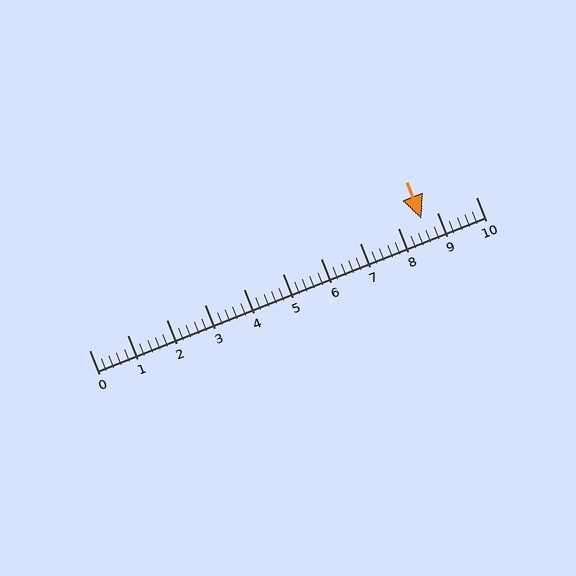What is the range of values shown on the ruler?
The ruler shows values from 0 to 10.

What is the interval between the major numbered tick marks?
The major tick marks are spaced 1 units apart.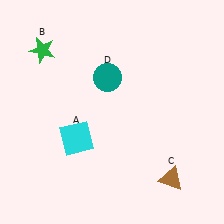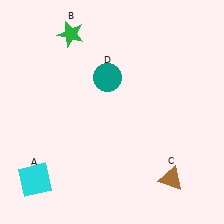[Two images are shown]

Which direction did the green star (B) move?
The green star (B) moved right.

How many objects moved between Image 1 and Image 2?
2 objects moved between the two images.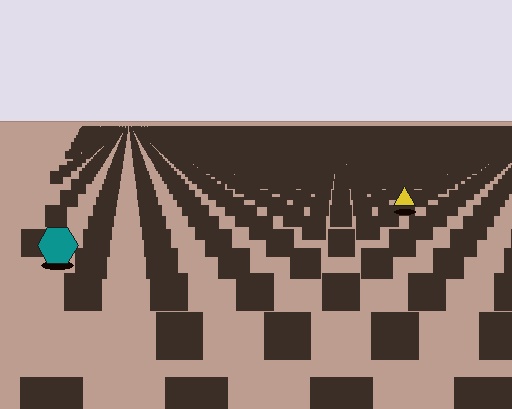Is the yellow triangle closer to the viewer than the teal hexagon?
No. The teal hexagon is closer — you can tell from the texture gradient: the ground texture is coarser near it.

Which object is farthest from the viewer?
The yellow triangle is farthest from the viewer. It appears smaller and the ground texture around it is denser.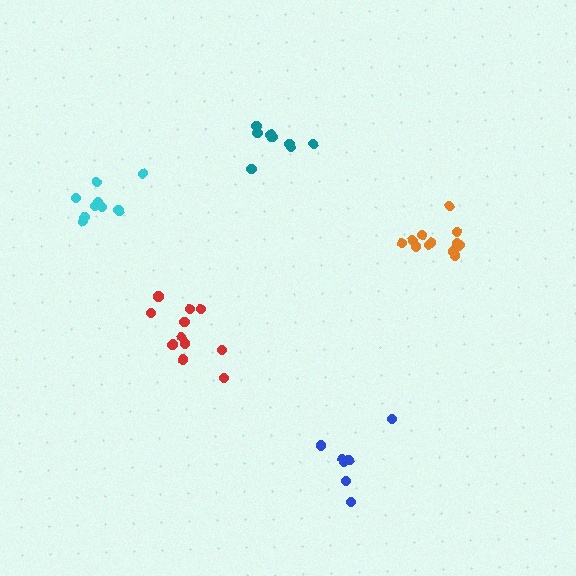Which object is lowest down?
The blue cluster is bottommost.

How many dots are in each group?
Group 1: 9 dots, Group 2: 12 dots, Group 3: 7 dots, Group 4: 12 dots, Group 5: 8 dots (48 total).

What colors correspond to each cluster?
The clusters are colored: cyan, orange, blue, red, teal.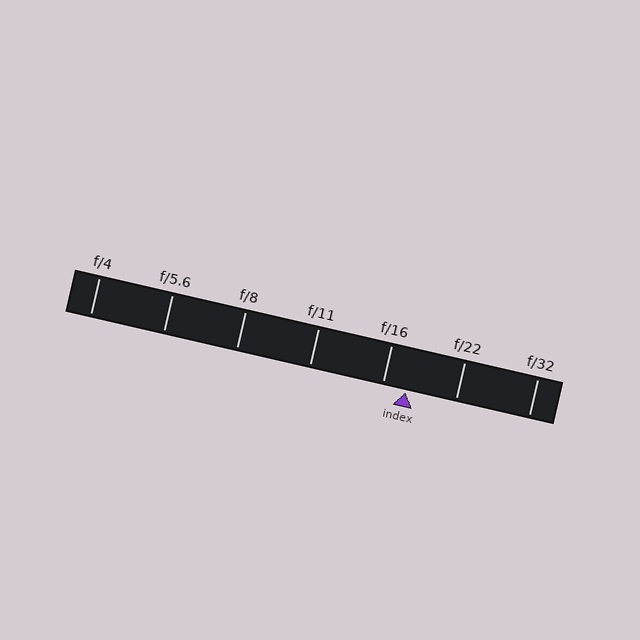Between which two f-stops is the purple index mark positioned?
The index mark is between f/16 and f/22.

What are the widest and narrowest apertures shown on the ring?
The widest aperture shown is f/4 and the narrowest is f/32.